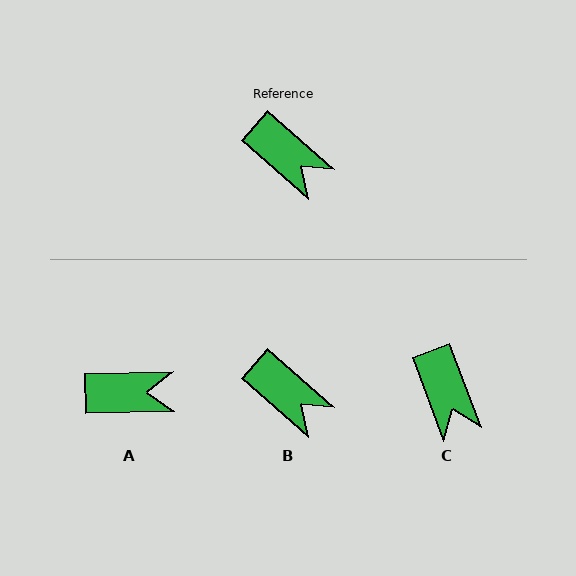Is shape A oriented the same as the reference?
No, it is off by about 42 degrees.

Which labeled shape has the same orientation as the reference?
B.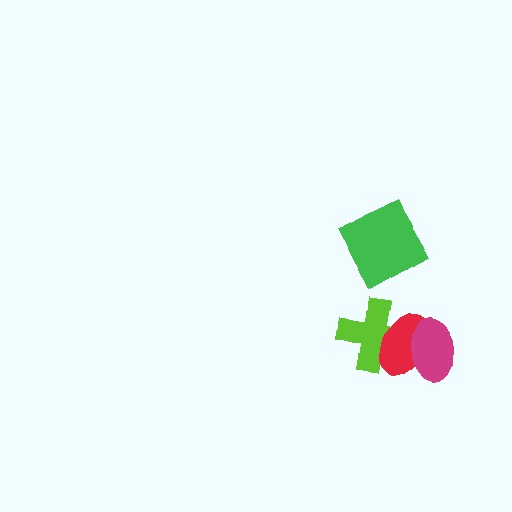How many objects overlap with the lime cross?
2 objects overlap with the lime cross.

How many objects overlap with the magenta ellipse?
2 objects overlap with the magenta ellipse.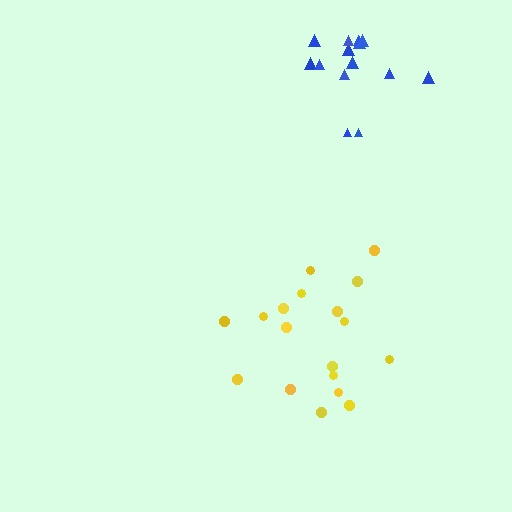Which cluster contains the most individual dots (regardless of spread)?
Yellow (18).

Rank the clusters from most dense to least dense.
blue, yellow.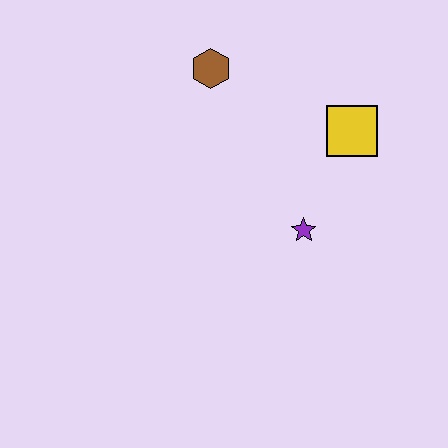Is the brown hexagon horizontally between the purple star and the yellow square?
No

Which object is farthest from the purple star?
The brown hexagon is farthest from the purple star.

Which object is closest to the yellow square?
The purple star is closest to the yellow square.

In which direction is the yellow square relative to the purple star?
The yellow square is above the purple star.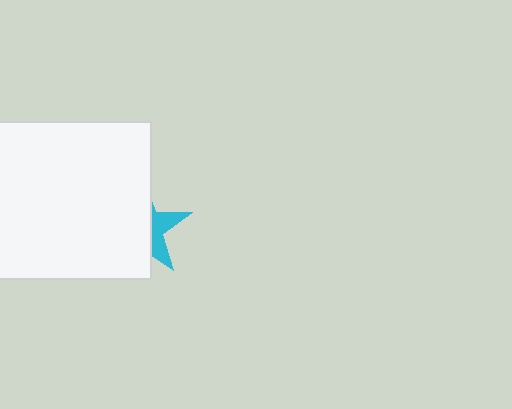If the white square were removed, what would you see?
You would see the complete cyan star.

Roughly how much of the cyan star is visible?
A small part of it is visible (roughly 33%).